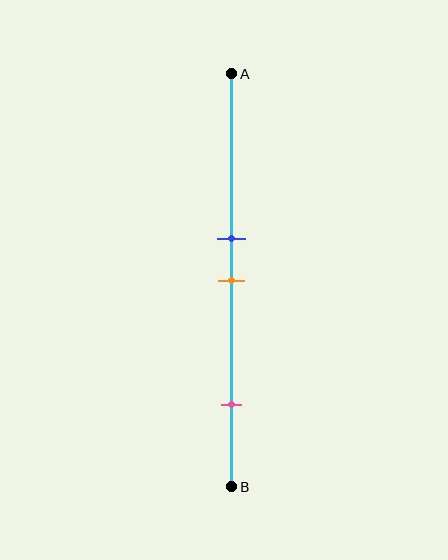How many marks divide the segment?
There are 3 marks dividing the segment.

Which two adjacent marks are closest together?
The blue and orange marks are the closest adjacent pair.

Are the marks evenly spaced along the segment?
No, the marks are not evenly spaced.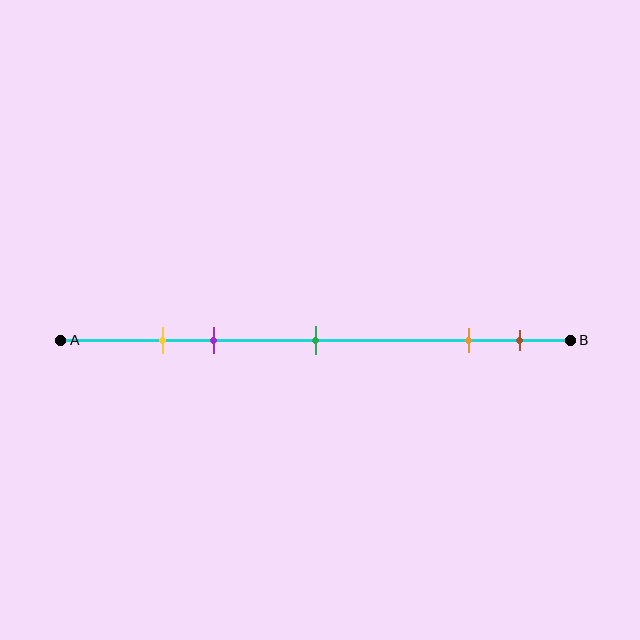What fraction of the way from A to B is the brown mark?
The brown mark is approximately 90% (0.9) of the way from A to B.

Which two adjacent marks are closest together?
The yellow and purple marks are the closest adjacent pair.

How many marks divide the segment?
There are 5 marks dividing the segment.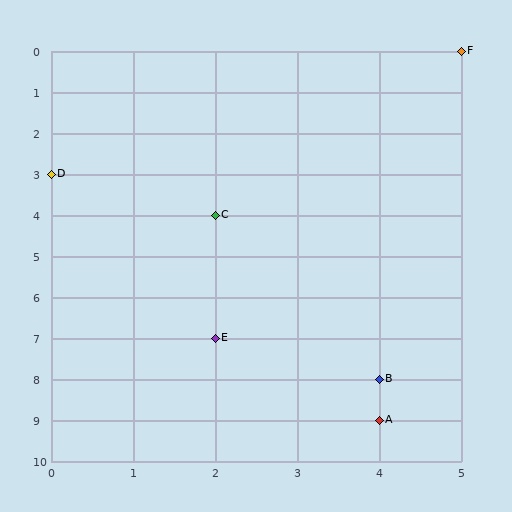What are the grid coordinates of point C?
Point C is at grid coordinates (2, 4).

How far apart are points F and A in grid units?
Points F and A are 1 column and 9 rows apart (about 9.1 grid units diagonally).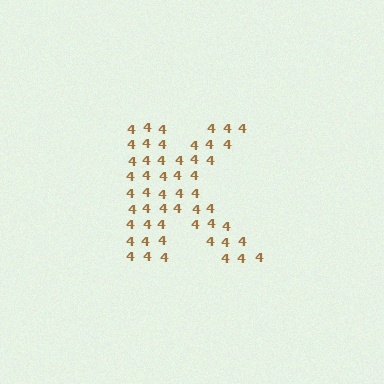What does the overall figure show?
The overall figure shows the letter K.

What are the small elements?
The small elements are digit 4's.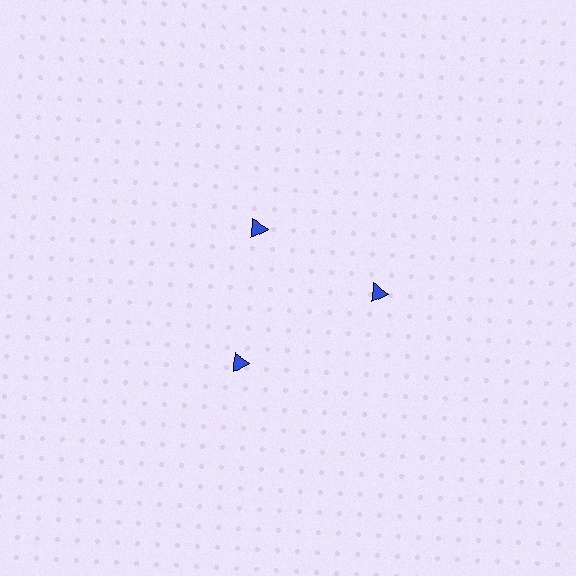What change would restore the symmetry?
The symmetry would be restored by moving it outward, back onto the ring so that all 3 triangles sit at equal angles and equal distance from the center.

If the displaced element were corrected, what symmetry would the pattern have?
It would have 3-fold rotational symmetry — the pattern would map onto itself every 120 degrees.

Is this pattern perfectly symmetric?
No. The 3 blue triangles are arranged in a ring, but one element near the 11 o'clock position is pulled inward toward the center, breaking the 3-fold rotational symmetry.